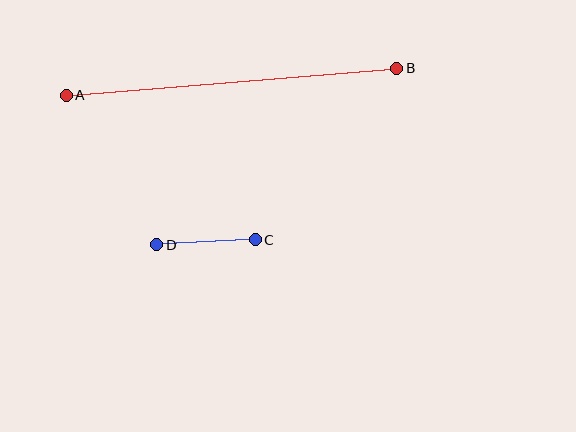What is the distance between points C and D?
The distance is approximately 99 pixels.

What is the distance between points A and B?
The distance is approximately 332 pixels.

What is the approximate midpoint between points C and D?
The midpoint is at approximately (206, 242) pixels.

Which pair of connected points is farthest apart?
Points A and B are farthest apart.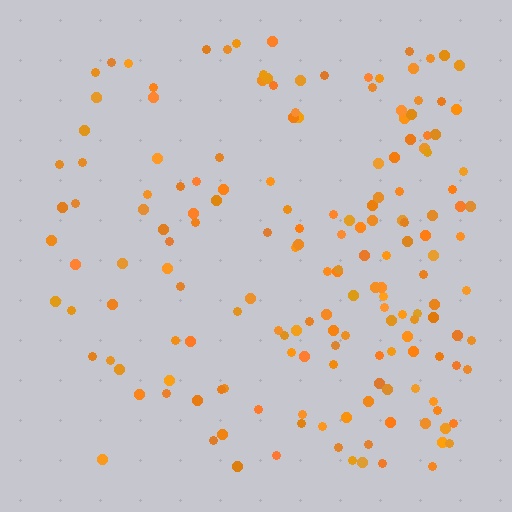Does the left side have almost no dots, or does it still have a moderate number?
Still a moderate number, just noticeably fewer than the right.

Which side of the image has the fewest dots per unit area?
The left.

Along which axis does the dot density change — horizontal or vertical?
Horizontal.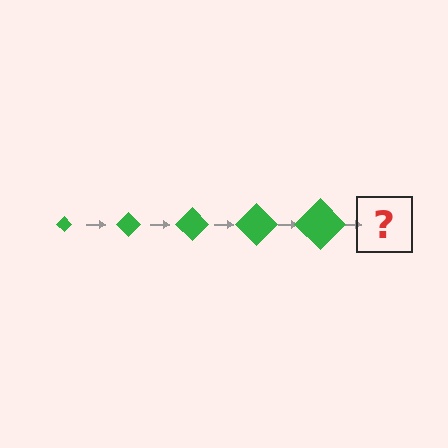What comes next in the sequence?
The next element should be a green diamond, larger than the previous one.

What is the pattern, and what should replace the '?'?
The pattern is that the diamond gets progressively larger each step. The '?' should be a green diamond, larger than the previous one.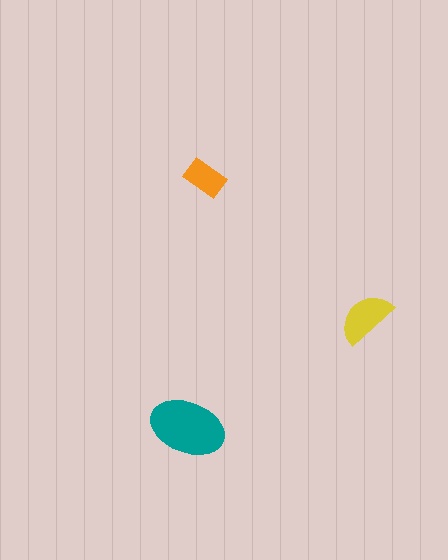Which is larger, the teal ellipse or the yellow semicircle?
The teal ellipse.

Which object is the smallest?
The orange rectangle.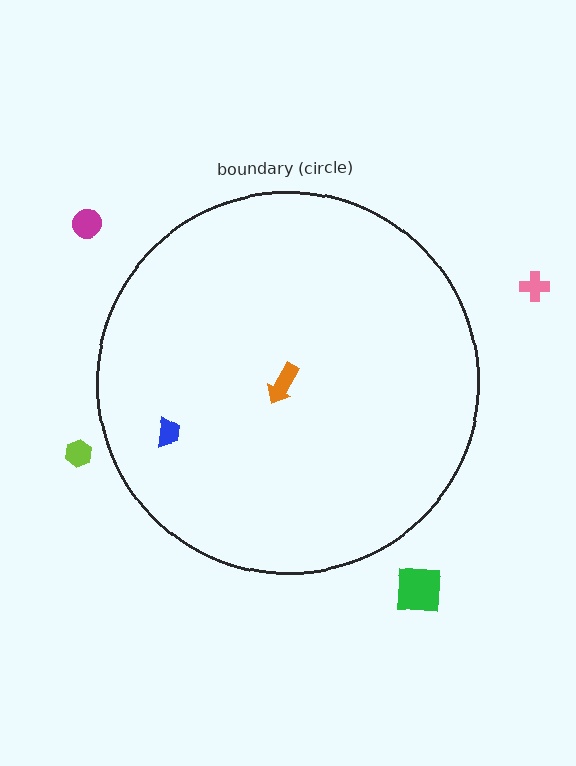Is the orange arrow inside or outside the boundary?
Inside.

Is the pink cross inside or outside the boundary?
Outside.